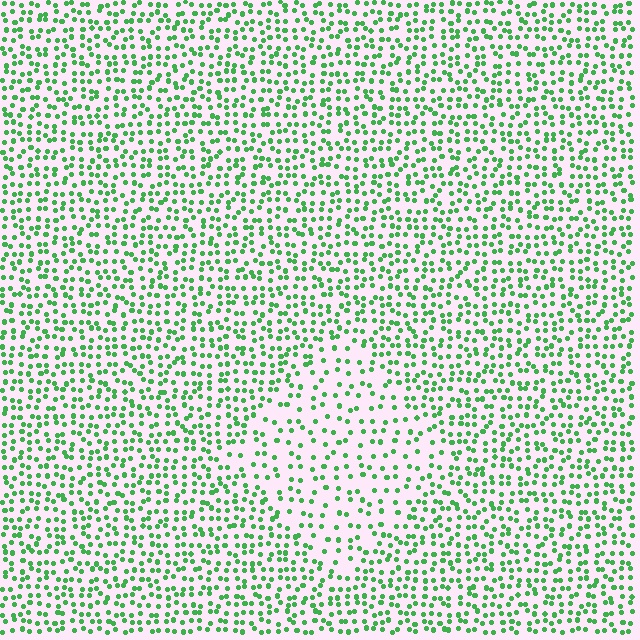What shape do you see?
I see a diamond.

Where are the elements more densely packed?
The elements are more densely packed outside the diamond boundary.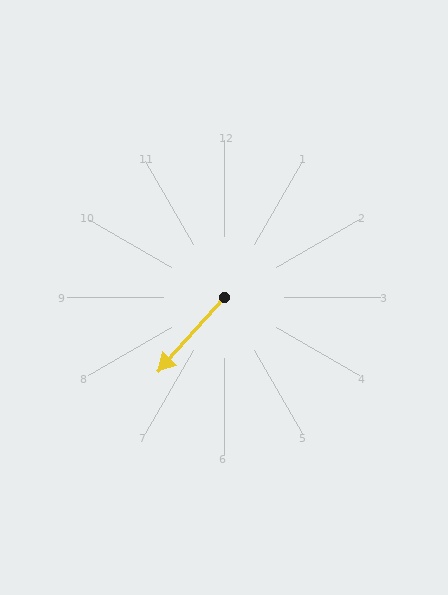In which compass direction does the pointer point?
Southwest.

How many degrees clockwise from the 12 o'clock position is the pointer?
Approximately 222 degrees.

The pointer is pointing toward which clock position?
Roughly 7 o'clock.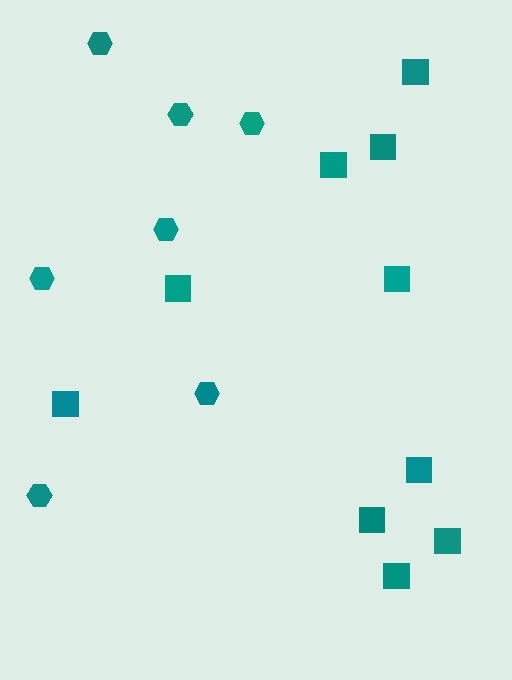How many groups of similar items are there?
There are 2 groups: one group of squares (10) and one group of hexagons (7).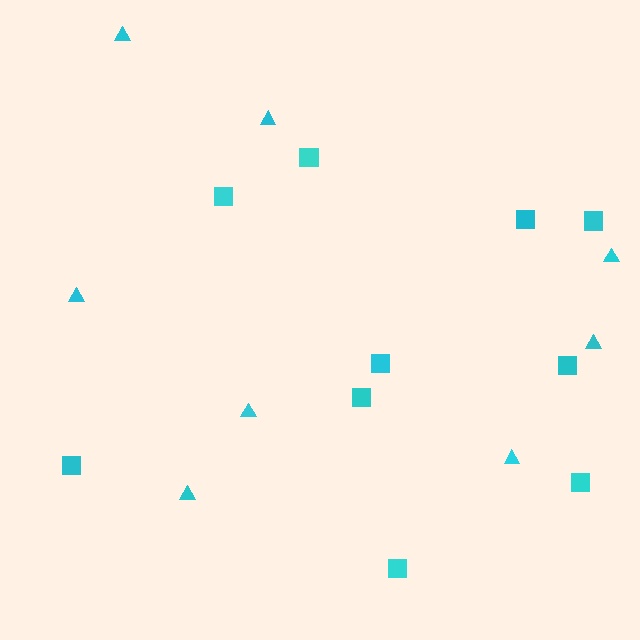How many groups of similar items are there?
There are 2 groups: one group of triangles (8) and one group of squares (10).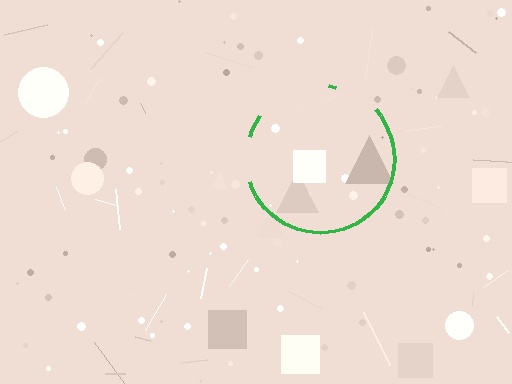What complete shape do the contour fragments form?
The contour fragments form a circle.